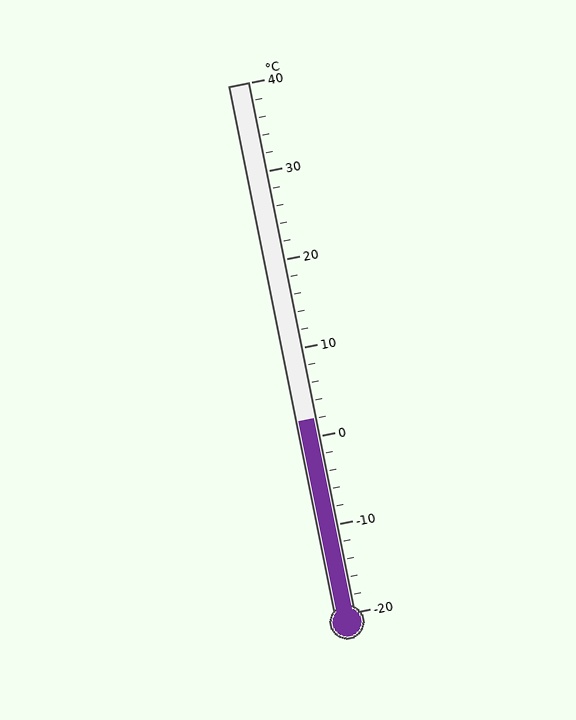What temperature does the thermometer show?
The thermometer shows approximately 2°C.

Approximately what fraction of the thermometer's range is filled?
The thermometer is filled to approximately 35% of its range.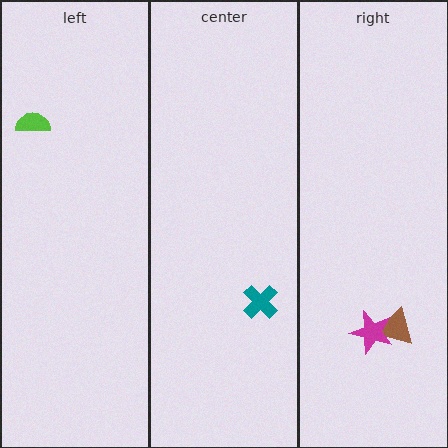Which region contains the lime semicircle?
The left region.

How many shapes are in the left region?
1.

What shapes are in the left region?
The lime semicircle.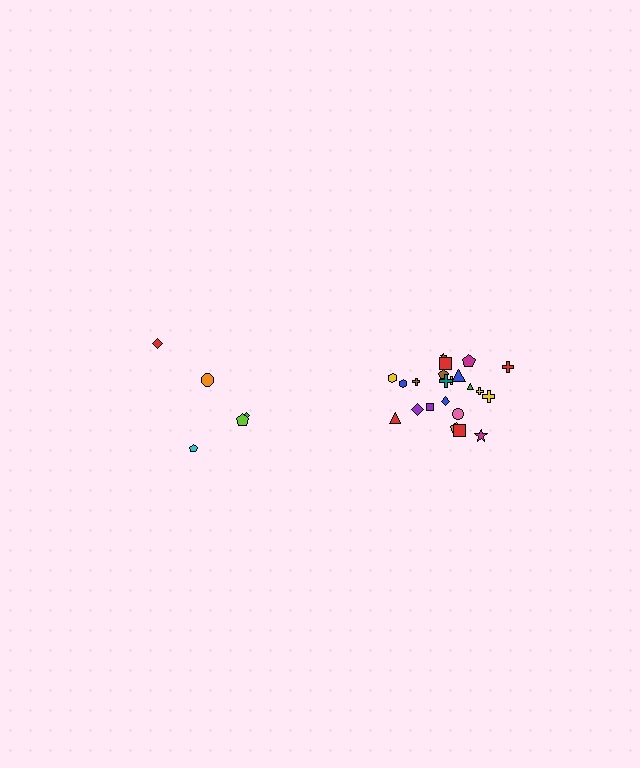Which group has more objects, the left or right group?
The right group.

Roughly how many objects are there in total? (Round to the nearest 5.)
Roughly 25 objects in total.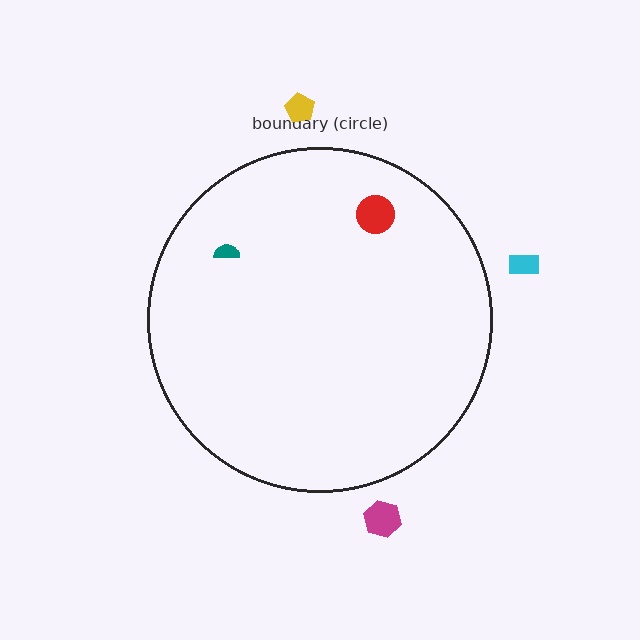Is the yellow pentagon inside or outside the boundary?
Outside.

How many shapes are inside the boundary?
2 inside, 3 outside.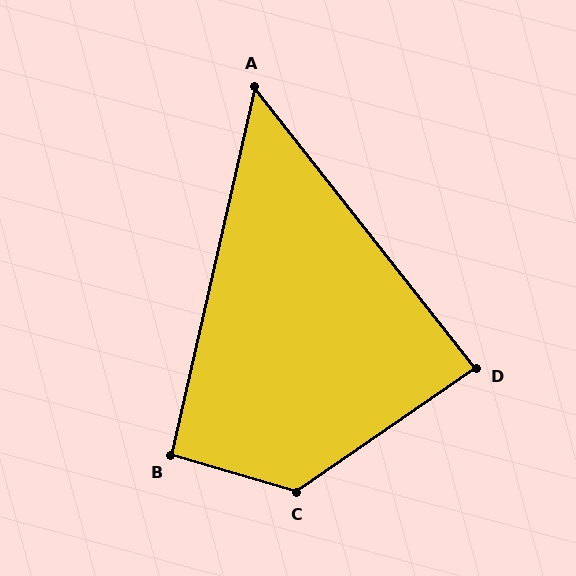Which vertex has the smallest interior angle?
A, at approximately 51 degrees.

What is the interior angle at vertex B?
Approximately 94 degrees (approximately right).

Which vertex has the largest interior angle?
C, at approximately 129 degrees.